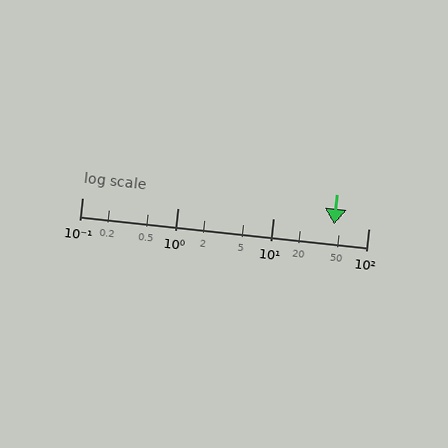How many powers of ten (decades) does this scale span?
The scale spans 3 decades, from 0.1 to 100.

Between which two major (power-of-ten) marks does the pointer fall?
The pointer is between 10 and 100.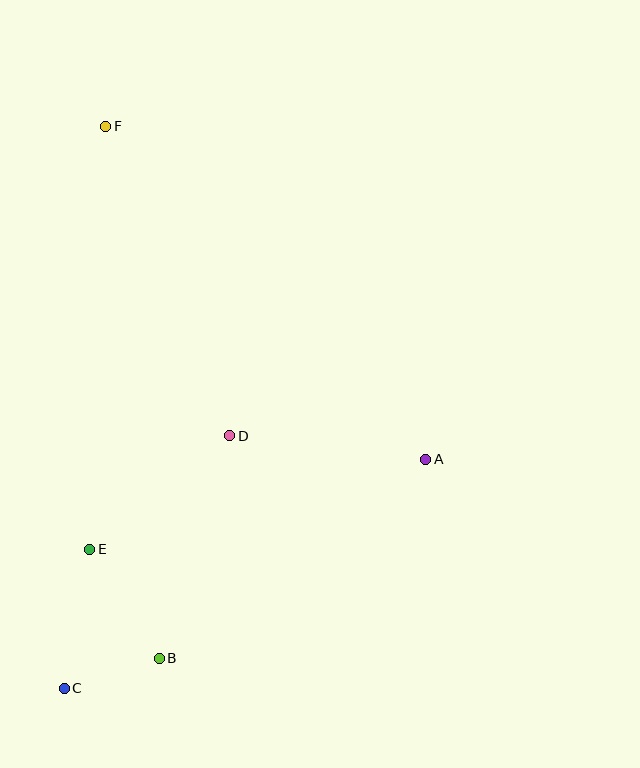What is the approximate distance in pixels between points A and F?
The distance between A and F is approximately 462 pixels.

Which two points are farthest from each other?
Points C and F are farthest from each other.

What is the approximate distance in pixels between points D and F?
The distance between D and F is approximately 334 pixels.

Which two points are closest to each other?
Points B and C are closest to each other.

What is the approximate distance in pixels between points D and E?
The distance between D and E is approximately 180 pixels.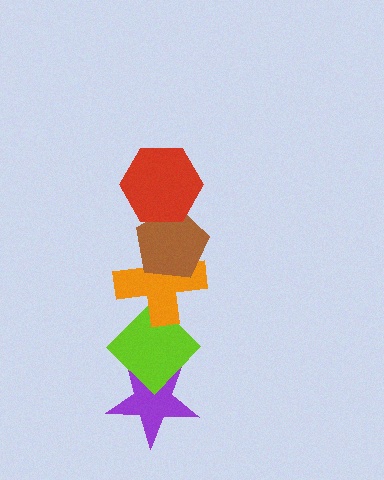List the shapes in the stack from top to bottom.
From top to bottom: the red hexagon, the brown pentagon, the orange cross, the lime diamond, the purple star.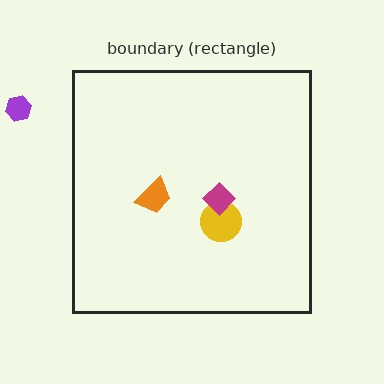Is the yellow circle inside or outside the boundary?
Inside.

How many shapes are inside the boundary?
3 inside, 1 outside.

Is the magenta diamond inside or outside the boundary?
Inside.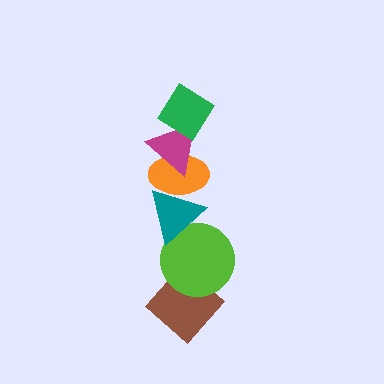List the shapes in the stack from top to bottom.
From top to bottom: the green diamond, the magenta triangle, the orange ellipse, the teal triangle, the lime circle, the brown diamond.